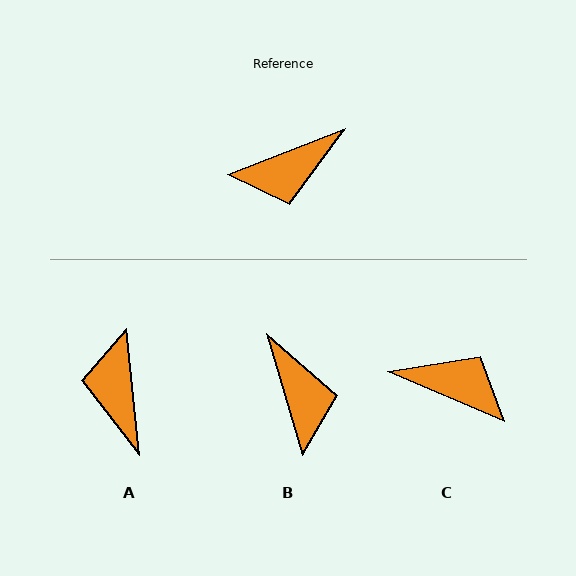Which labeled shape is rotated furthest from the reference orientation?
C, about 136 degrees away.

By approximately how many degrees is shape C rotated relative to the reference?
Approximately 136 degrees counter-clockwise.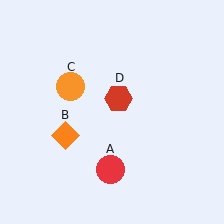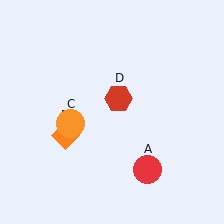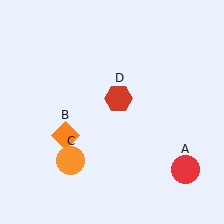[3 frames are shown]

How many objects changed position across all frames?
2 objects changed position: red circle (object A), orange circle (object C).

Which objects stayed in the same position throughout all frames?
Orange diamond (object B) and red hexagon (object D) remained stationary.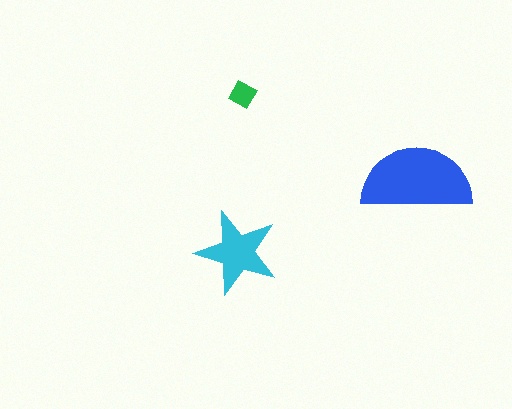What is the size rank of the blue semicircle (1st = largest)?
1st.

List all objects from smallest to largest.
The green diamond, the cyan star, the blue semicircle.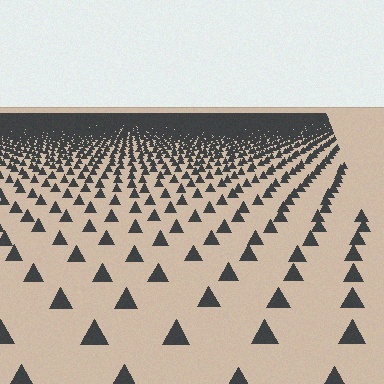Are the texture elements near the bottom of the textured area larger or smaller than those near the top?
Larger. Near the bottom, elements are closer to the viewer and appear at a bigger on-screen size.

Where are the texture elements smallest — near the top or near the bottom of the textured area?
Near the top.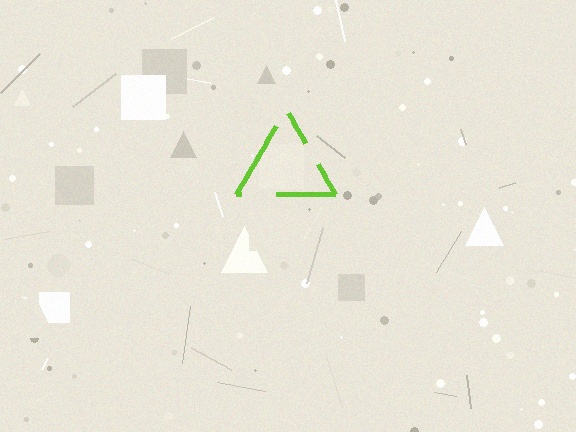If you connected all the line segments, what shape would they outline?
They would outline a triangle.